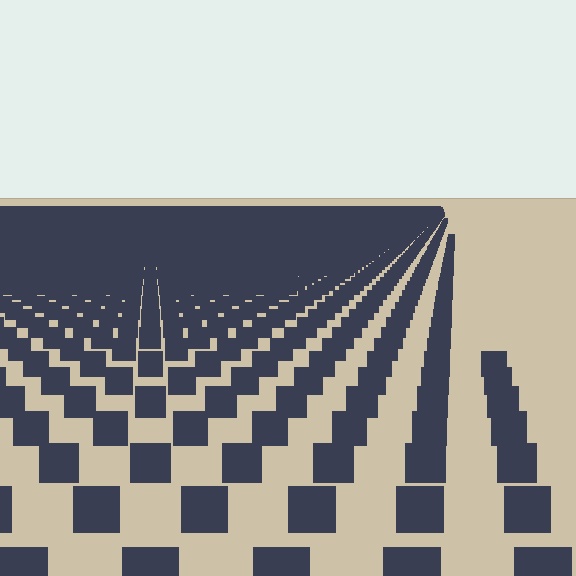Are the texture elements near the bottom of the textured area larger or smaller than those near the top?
Larger. Near the bottom, elements are closer to the viewer and appear at a bigger on-screen size.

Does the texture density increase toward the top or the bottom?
Density increases toward the top.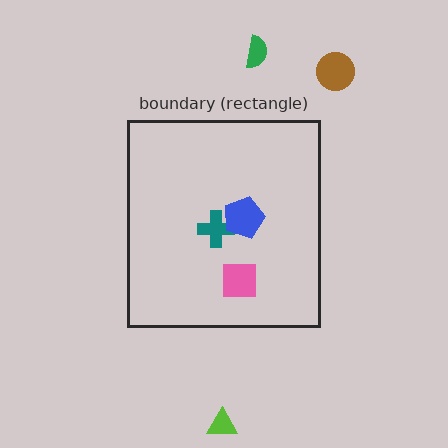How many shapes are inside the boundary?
3 inside, 3 outside.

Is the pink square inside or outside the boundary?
Inside.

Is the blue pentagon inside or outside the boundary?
Inside.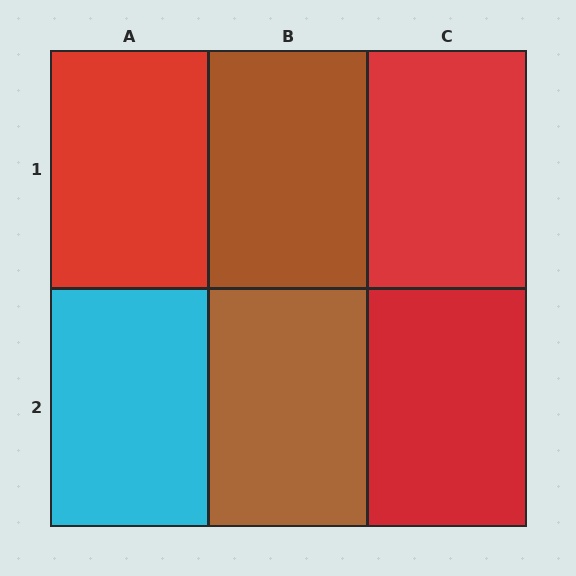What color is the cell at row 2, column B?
Brown.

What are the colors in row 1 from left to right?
Red, brown, red.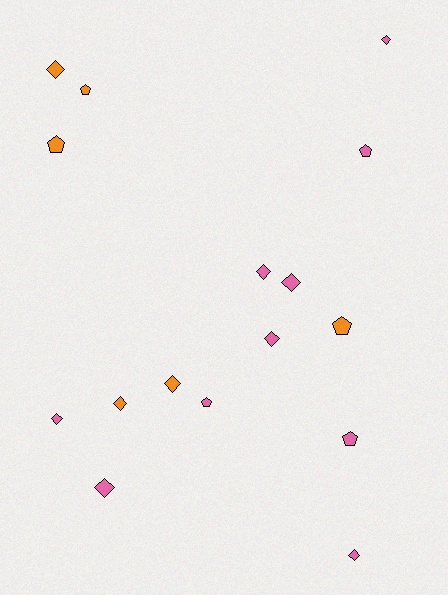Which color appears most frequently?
Pink, with 10 objects.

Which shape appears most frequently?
Diamond, with 10 objects.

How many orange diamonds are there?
There are 3 orange diamonds.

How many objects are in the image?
There are 16 objects.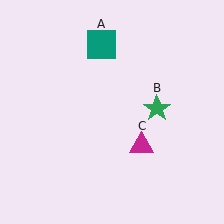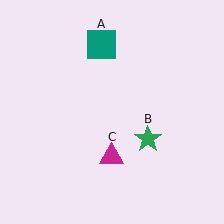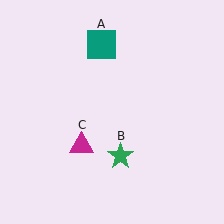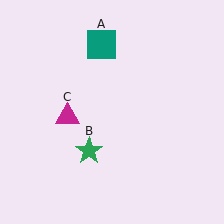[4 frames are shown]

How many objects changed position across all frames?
2 objects changed position: green star (object B), magenta triangle (object C).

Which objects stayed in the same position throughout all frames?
Teal square (object A) remained stationary.